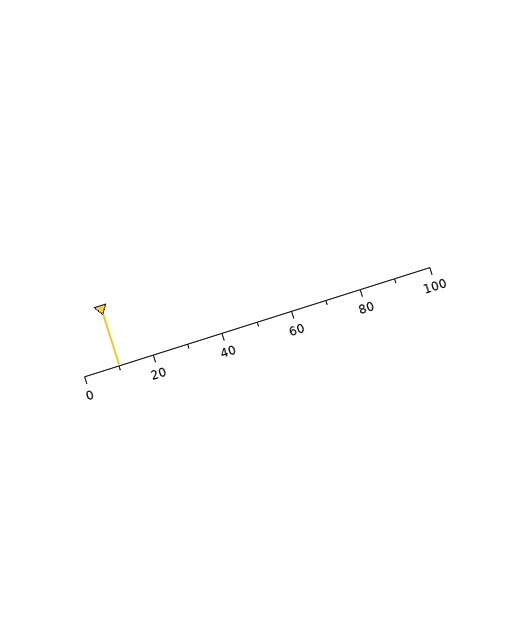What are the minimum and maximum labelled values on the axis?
The axis runs from 0 to 100.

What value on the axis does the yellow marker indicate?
The marker indicates approximately 10.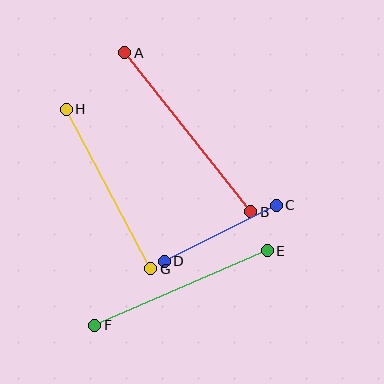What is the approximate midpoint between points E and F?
The midpoint is at approximately (181, 288) pixels.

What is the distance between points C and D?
The distance is approximately 126 pixels.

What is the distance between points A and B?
The distance is approximately 203 pixels.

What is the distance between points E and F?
The distance is approximately 188 pixels.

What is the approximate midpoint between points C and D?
The midpoint is at approximately (220, 233) pixels.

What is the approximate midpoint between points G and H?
The midpoint is at approximately (108, 189) pixels.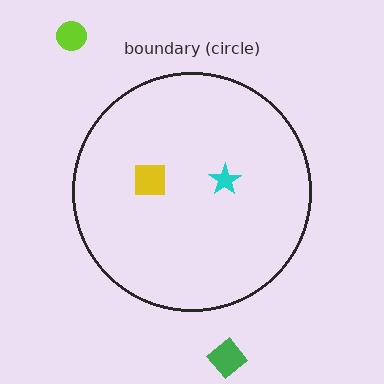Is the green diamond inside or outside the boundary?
Outside.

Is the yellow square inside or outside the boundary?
Inside.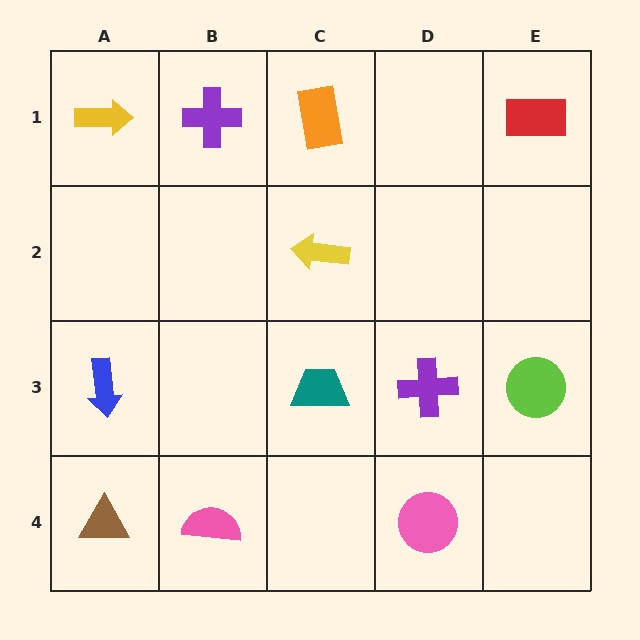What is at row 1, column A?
A yellow arrow.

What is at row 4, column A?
A brown triangle.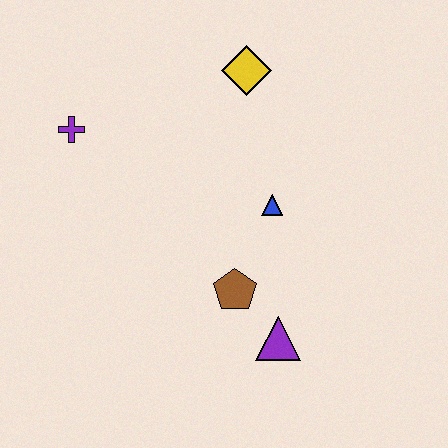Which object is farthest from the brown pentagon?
The purple cross is farthest from the brown pentagon.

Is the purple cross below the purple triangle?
No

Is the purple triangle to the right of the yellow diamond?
Yes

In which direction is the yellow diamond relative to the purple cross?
The yellow diamond is to the right of the purple cross.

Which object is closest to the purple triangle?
The brown pentagon is closest to the purple triangle.